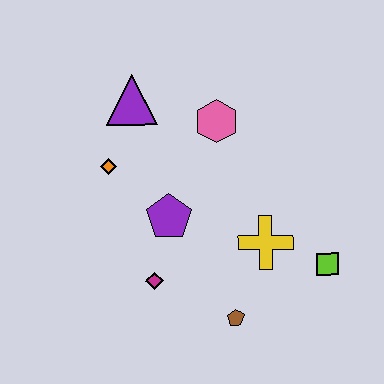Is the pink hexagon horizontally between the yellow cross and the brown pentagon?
No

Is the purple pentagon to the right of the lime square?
No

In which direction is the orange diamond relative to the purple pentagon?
The orange diamond is to the left of the purple pentagon.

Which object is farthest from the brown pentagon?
The purple triangle is farthest from the brown pentagon.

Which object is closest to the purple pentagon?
The magenta diamond is closest to the purple pentagon.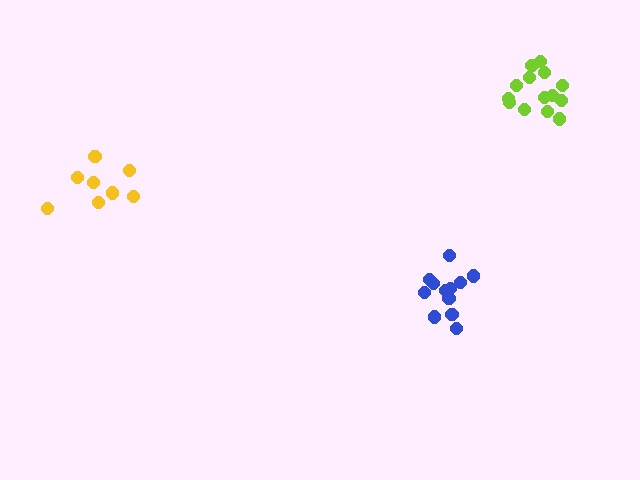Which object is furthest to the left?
The yellow cluster is leftmost.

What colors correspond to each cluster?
The clusters are colored: yellow, blue, lime.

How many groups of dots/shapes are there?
There are 3 groups.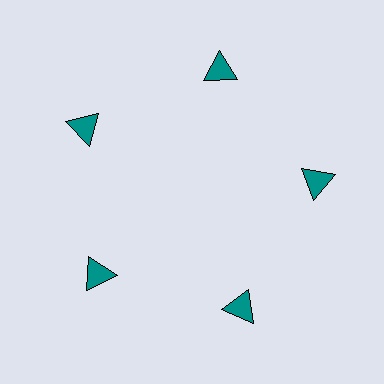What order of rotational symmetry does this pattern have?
This pattern has 5-fold rotational symmetry.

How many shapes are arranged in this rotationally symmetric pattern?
There are 5 shapes, arranged in 5 groups of 1.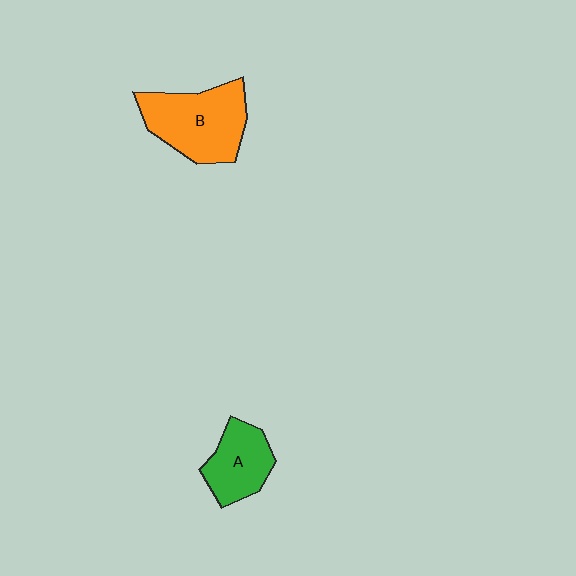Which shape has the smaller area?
Shape A (green).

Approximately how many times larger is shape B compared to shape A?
Approximately 1.6 times.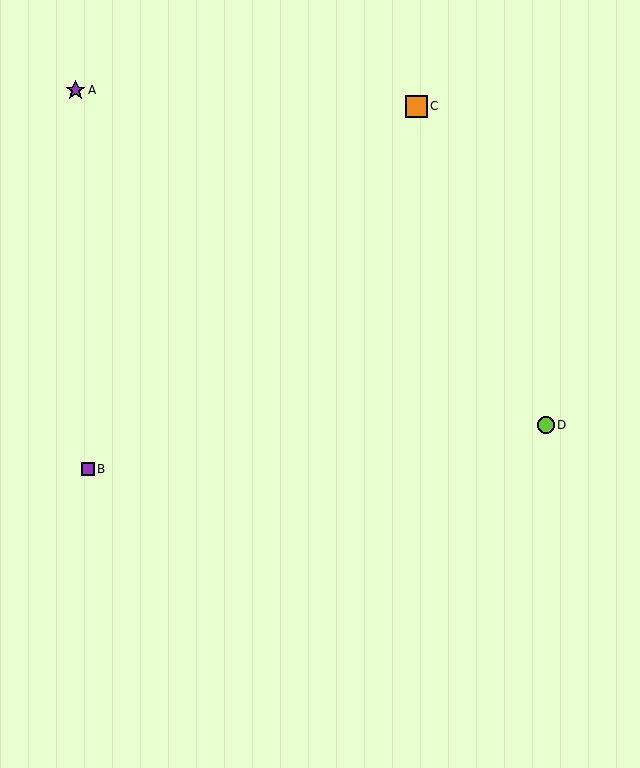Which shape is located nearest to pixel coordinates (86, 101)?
The purple star (labeled A) at (75, 90) is nearest to that location.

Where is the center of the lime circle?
The center of the lime circle is at (546, 425).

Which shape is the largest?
The orange square (labeled C) is the largest.